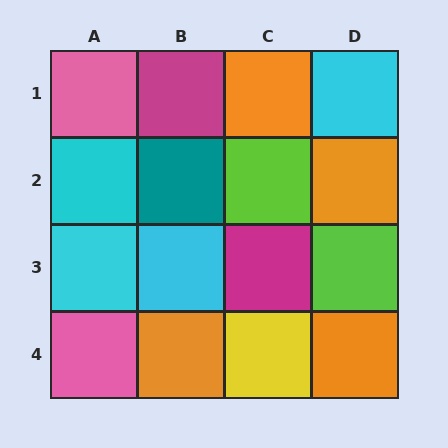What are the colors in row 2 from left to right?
Cyan, teal, lime, orange.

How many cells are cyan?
4 cells are cyan.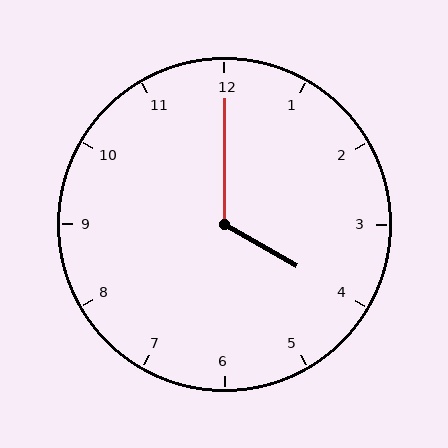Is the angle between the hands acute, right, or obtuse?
It is obtuse.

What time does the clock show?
4:00.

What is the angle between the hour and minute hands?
Approximately 120 degrees.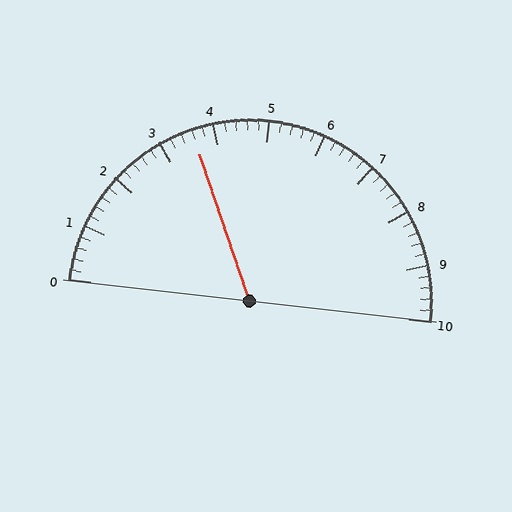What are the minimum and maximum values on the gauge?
The gauge ranges from 0 to 10.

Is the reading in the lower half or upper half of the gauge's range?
The reading is in the lower half of the range (0 to 10).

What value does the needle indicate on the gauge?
The needle indicates approximately 3.6.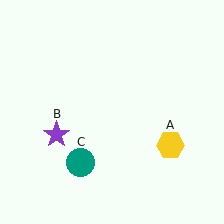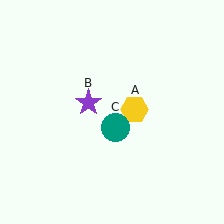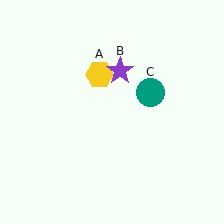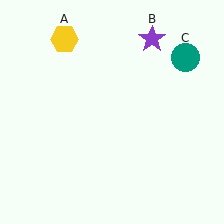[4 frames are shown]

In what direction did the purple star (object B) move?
The purple star (object B) moved up and to the right.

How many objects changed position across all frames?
3 objects changed position: yellow hexagon (object A), purple star (object B), teal circle (object C).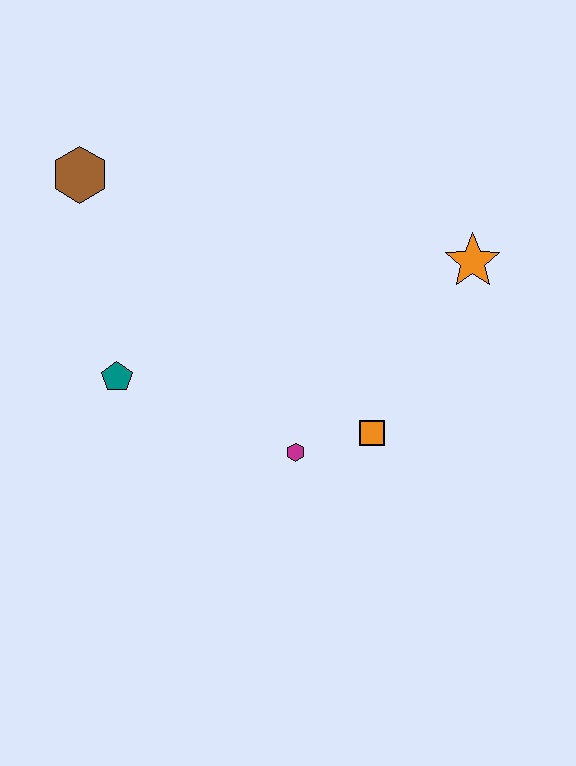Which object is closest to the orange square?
The magenta hexagon is closest to the orange square.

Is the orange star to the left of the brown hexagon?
No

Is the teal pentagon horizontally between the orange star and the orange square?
No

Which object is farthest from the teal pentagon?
The orange star is farthest from the teal pentagon.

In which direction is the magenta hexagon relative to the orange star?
The magenta hexagon is below the orange star.